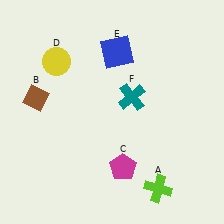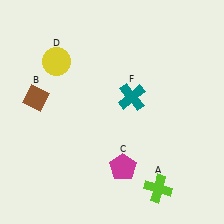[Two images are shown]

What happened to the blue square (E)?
The blue square (E) was removed in Image 2. It was in the top-right area of Image 1.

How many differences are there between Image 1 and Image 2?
There is 1 difference between the two images.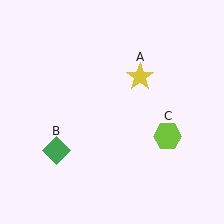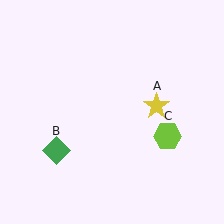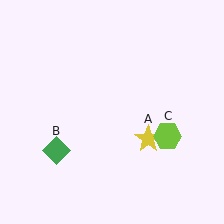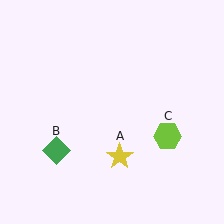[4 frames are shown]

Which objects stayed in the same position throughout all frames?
Green diamond (object B) and lime hexagon (object C) remained stationary.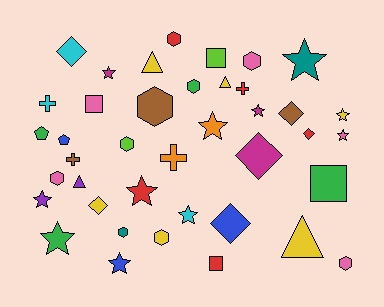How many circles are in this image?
There are no circles.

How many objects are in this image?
There are 40 objects.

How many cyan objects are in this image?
There are 3 cyan objects.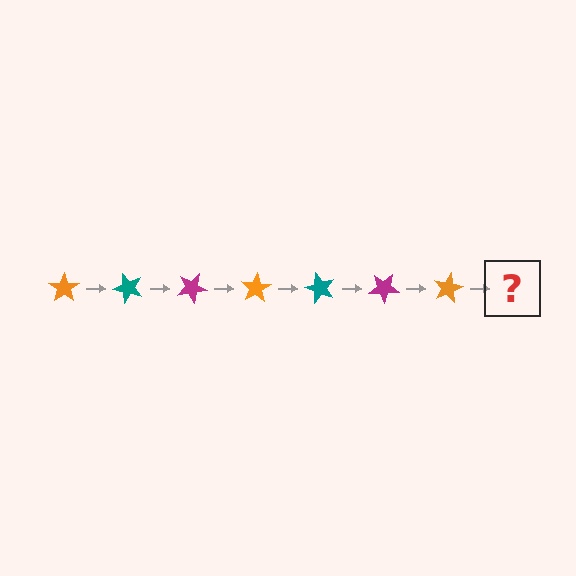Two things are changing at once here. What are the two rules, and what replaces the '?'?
The two rules are that it rotates 50 degrees each step and the color cycles through orange, teal, and magenta. The '?' should be a teal star, rotated 350 degrees from the start.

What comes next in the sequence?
The next element should be a teal star, rotated 350 degrees from the start.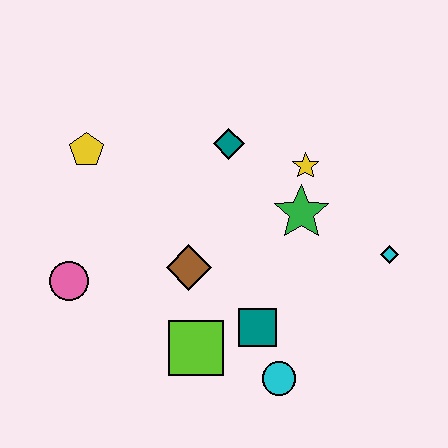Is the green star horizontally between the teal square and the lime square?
No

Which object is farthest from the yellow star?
The pink circle is farthest from the yellow star.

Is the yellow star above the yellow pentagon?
No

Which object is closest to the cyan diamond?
The green star is closest to the cyan diamond.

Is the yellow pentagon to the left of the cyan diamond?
Yes